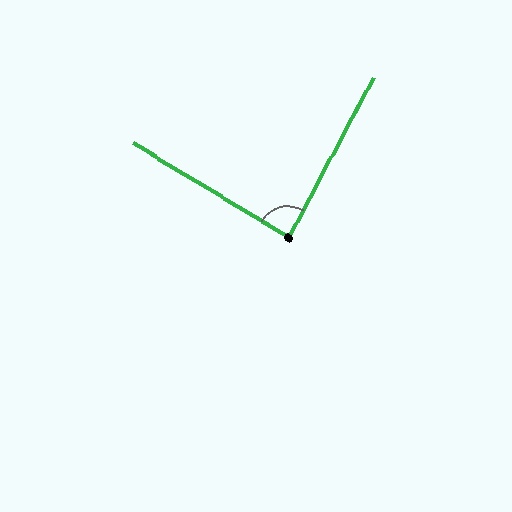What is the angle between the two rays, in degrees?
Approximately 87 degrees.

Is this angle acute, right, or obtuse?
It is approximately a right angle.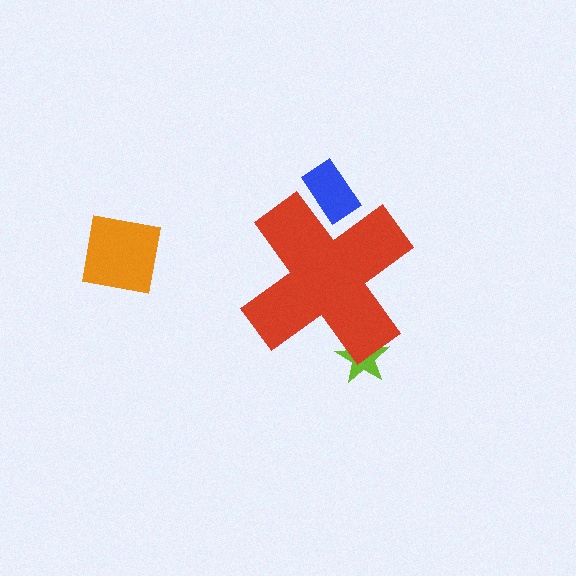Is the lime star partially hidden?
Yes, the lime star is partially hidden behind the red cross.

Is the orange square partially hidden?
No, the orange square is fully visible.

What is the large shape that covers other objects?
A red cross.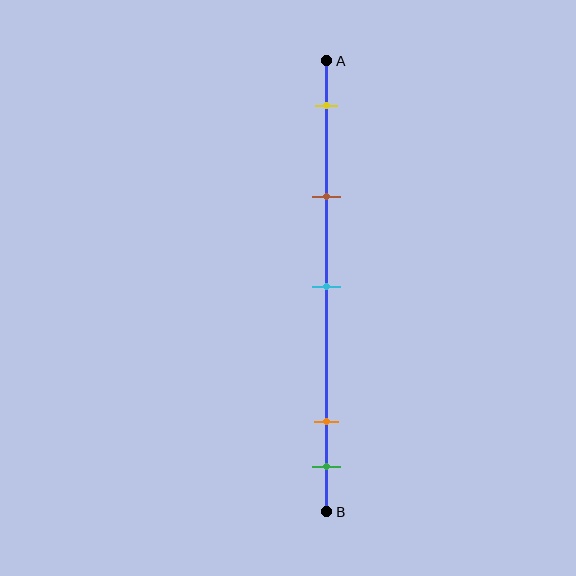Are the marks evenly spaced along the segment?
No, the marks are not evenly spaced.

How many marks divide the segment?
There are 5 marks dividing the segment.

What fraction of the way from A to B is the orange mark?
The orange mark is approximately 80% (0.8) of the way from A to B.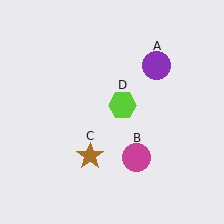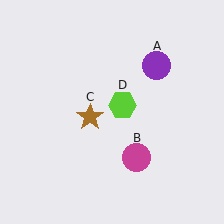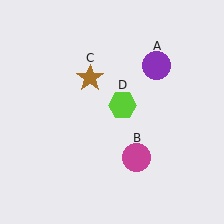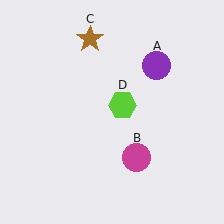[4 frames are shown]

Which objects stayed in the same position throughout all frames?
Purple circle (object A) and magenta circle (object B) and lime hexagon (object D) remained stationary.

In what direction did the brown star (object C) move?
The brown star (object C) moved up.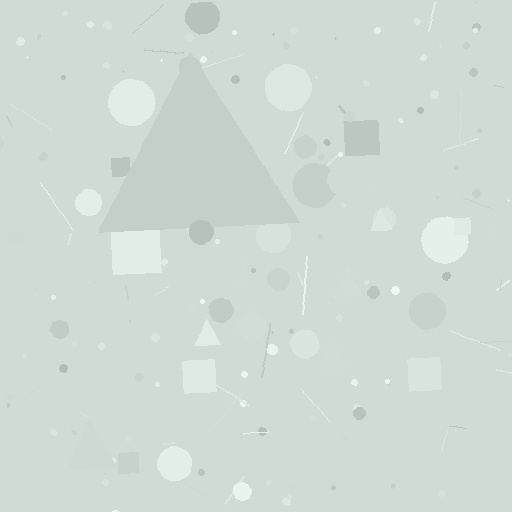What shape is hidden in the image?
A triangle is hidden in the image.